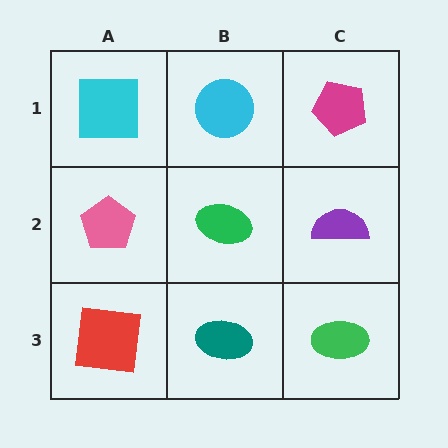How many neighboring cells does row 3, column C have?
2.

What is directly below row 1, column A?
A pink pentagon.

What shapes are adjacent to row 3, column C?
A purple semicircle (row 2, column C), a teal ellipse (row 3, column B).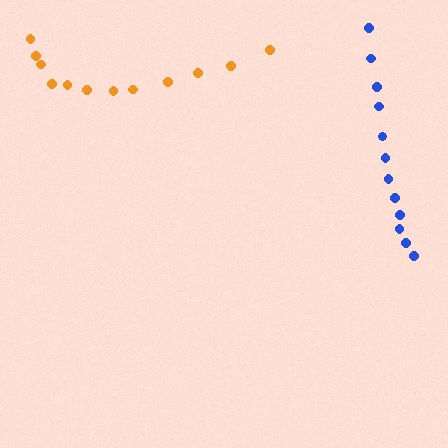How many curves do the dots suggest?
There are 2 distinct paths.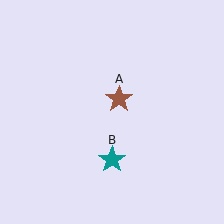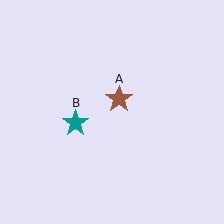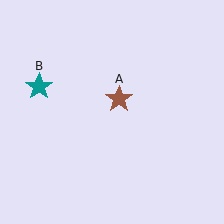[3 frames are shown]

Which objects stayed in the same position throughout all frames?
Brown star (object A) remained stationary.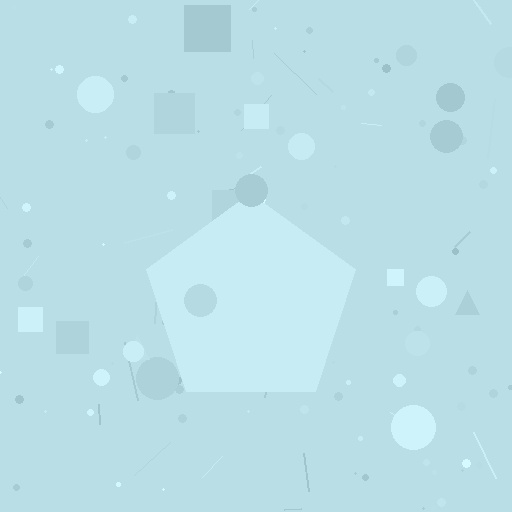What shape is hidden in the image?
A pentagon is hidden in the image.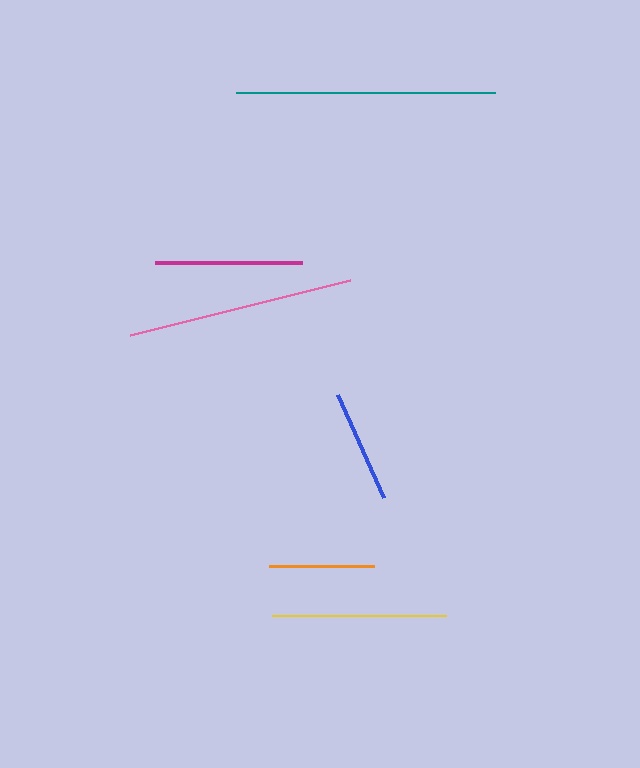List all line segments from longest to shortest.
From longest to shortest: teal, pink, yellow, magenta, blue, orange.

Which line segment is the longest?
The teal line is the longest at approximately 259 pixels.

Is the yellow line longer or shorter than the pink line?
The pink line is longer than the yellow line.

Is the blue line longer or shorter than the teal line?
The teal line is longer than the blue line.